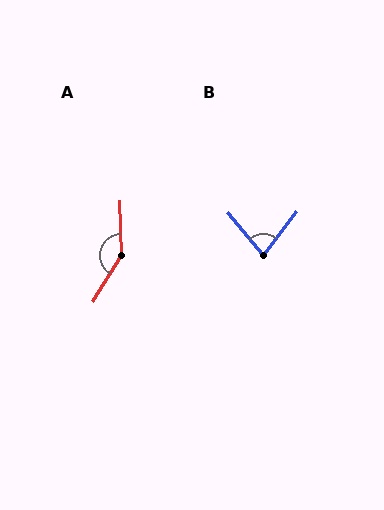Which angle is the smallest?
B, at approximately 78 degrees.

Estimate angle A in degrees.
Approximately 146 degrees.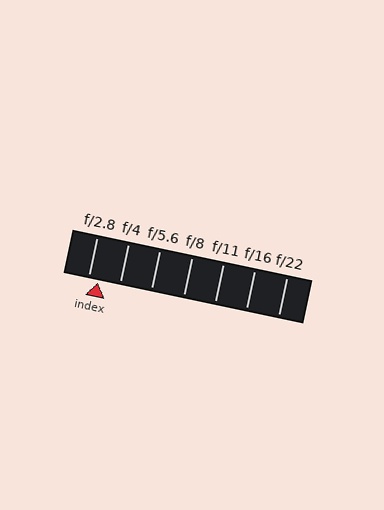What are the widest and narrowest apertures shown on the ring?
The widest aperture shown is f/2.8 and the narrowest is f/22.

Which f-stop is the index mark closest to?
The index mark is closest to f/2.8.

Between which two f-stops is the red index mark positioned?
The index mark is between f/2.8 and f/4.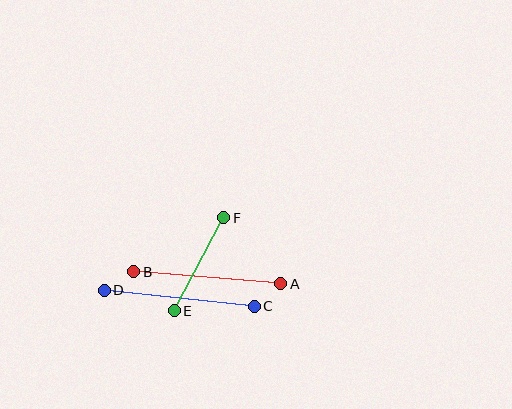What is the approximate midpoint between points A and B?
The midpoint is at approximately (207, 278) pixels.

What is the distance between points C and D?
The distance is approximately 150 pixels.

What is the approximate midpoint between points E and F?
The midpoint is at approximately (199, 264) pixels.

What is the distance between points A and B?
The distance is approximately 148 pixels.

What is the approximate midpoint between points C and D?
The midpoint is at approximately (179, 298) pixels.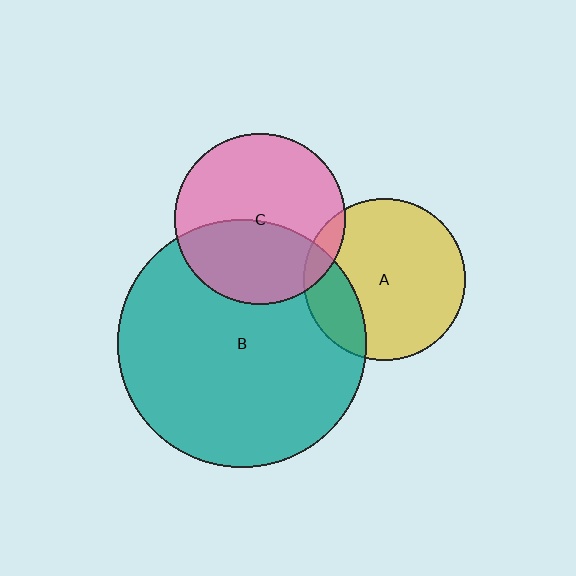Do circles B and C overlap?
Yes.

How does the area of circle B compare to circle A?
Approximately 2.3 times.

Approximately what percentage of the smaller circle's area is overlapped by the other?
Approximately 40%.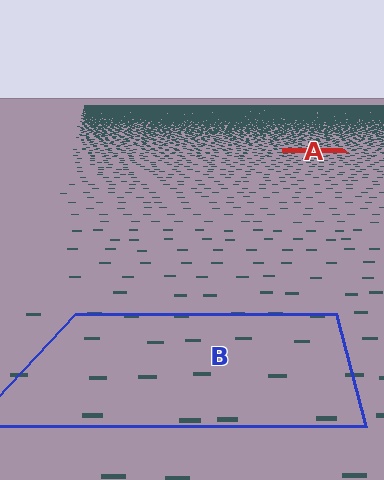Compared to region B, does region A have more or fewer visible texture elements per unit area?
Region A has more texture elements per unit area — they are packed more densely because it is farther away.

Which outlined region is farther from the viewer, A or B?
Region A is farther from the viewer — the texture elements inside it appear smaller and more densely packed.